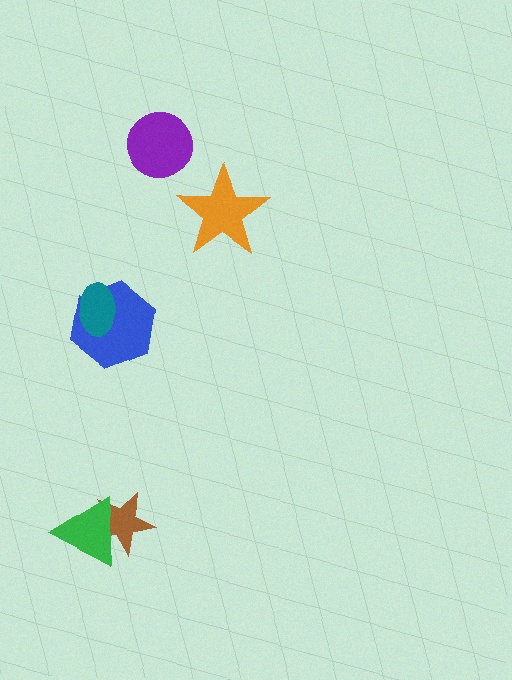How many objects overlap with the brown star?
1 object overlaps with the brown star.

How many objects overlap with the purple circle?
0 objects overlap with the purple circle.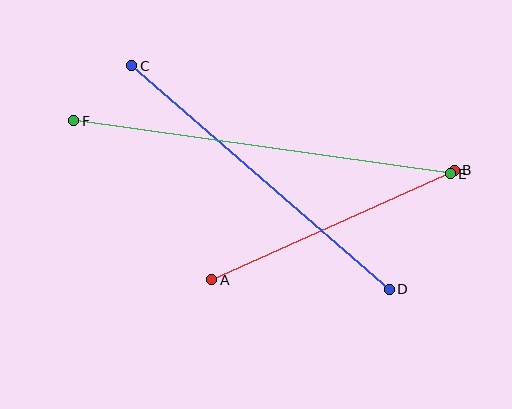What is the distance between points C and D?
The distance is approximately 341 pixels.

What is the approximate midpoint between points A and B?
The midpoint is at approximately (333, 225) pixels.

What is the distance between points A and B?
The distance is approximately 266 pixels.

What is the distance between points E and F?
The distance is approximately 380 pixels.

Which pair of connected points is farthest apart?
Points E and F are farthest apart.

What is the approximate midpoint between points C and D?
The midpoint is at approximately (260, 178) pixels.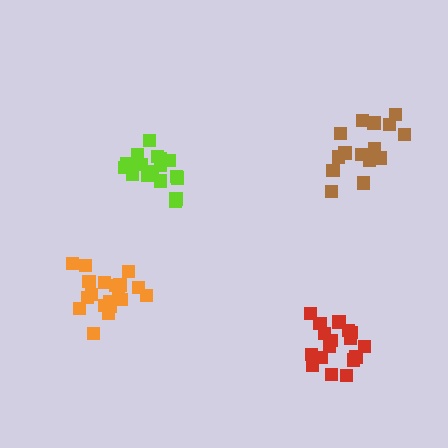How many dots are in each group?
Group 1: 19 dots, Group 2: 15 dots, Group 3: 19 dots, Group 4: 19 dots (72 total).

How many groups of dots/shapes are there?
There are 4 groups.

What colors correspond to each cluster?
The clusters are colored: orange, brown, lime, red.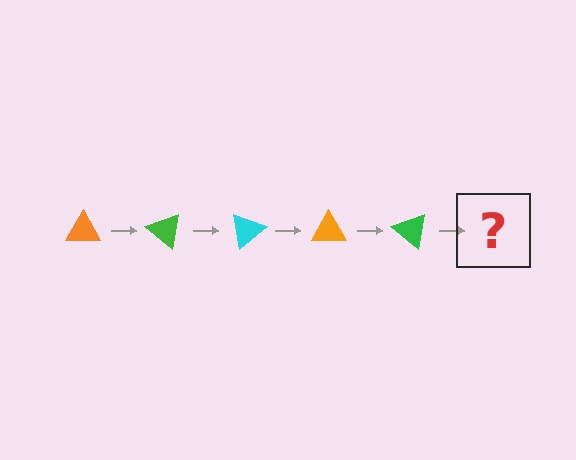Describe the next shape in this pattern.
It should be a cyan triangle, rotated 200 degrees from the start.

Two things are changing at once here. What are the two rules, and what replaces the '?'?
The two rules are that it rotates 40 degrees each step and the color cycles through orange, green, and cyan. The '?' should be a cyan triangle, rotated 200 degrees from the start.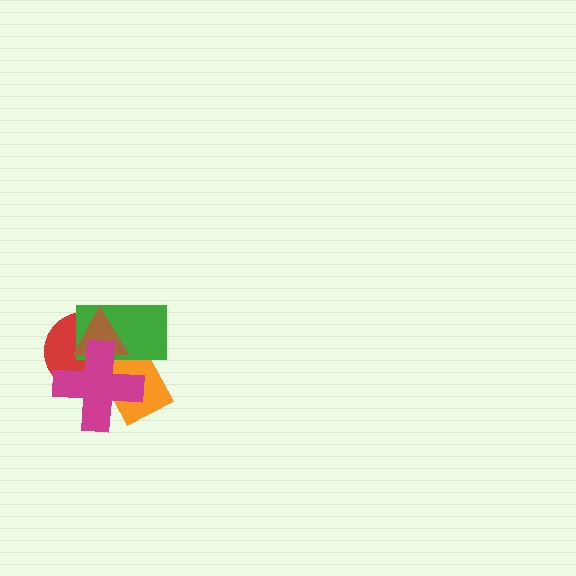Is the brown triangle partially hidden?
Yes, it is partially covered by another shape.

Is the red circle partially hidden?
Yes, it is partially covered by another shape.